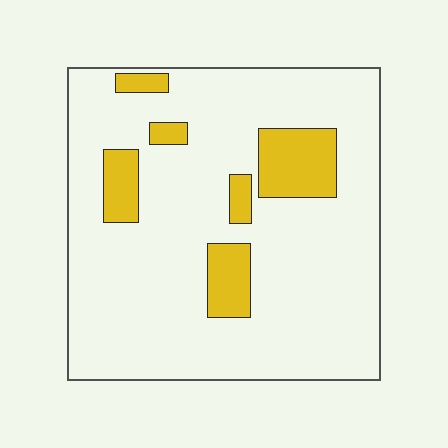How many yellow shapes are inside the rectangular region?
6.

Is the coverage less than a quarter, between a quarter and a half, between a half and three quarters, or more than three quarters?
Less than a quarter.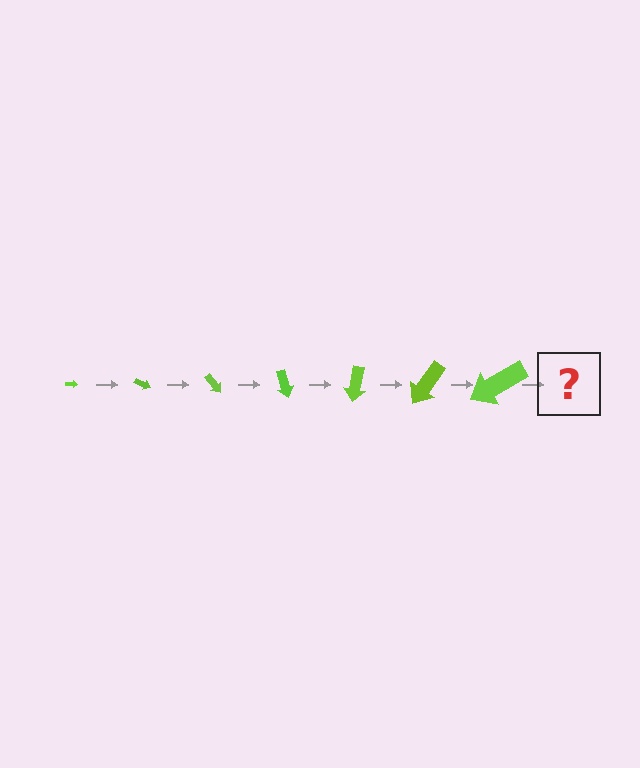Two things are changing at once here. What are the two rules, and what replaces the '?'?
The two rules are that the arrow grows larger each step and it rotates 25 degrees each step. The '?' should be an arrow, larger than the previous one and rotated 175 degrees from the start.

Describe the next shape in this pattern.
It should be an arrow, larger than the previous one and rotated 175 degrees from the start.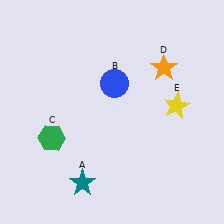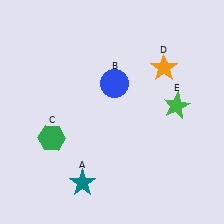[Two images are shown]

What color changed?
The star (E) changed from yellow in Image 1 to green in Image 2.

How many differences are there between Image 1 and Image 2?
There is 1 difference between the two images.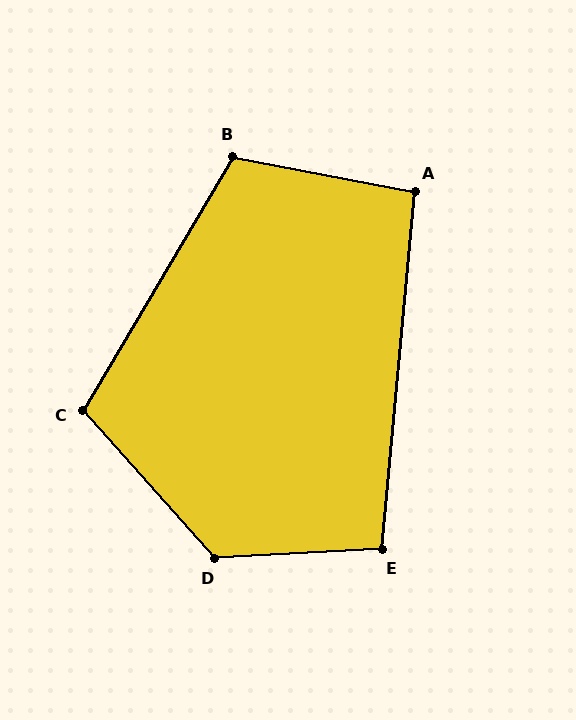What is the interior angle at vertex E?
Approximately 98 degrees (obtuse).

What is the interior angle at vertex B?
Approximately 110 degrees (obtuse).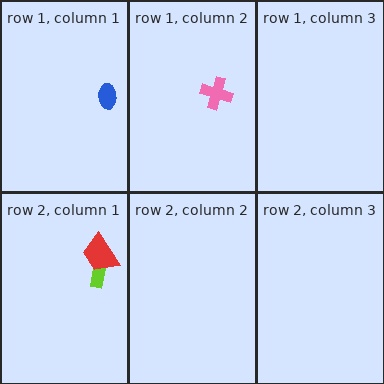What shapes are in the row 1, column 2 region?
The pink cross.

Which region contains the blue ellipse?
The row 1, column 1 region.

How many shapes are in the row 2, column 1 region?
2.